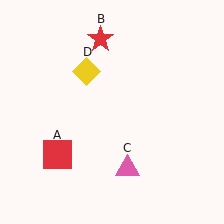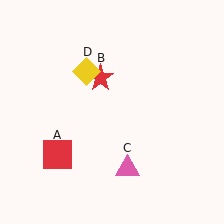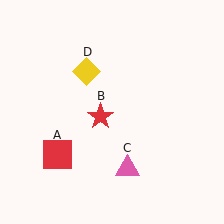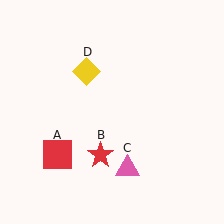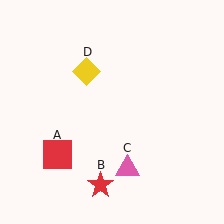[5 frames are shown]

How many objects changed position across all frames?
1 object changed position: red star (object B).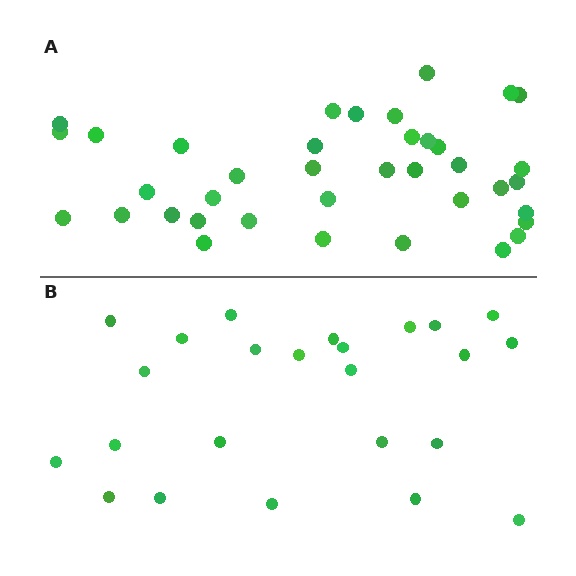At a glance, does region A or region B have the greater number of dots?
Region A (the top region) has more dots.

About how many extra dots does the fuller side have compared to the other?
Region A has approximately 15 more dots than region B.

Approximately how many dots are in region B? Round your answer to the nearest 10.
About 20 dots. (The exact count is 24, which rounds to 20.)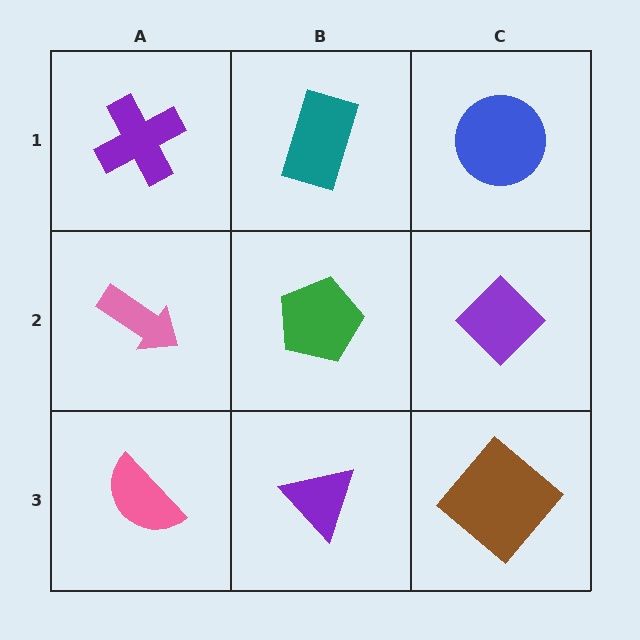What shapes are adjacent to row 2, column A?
A purple cross (row 1, column A), a pink semicircle (row 3, column A), a green pentagon (row 2, column B).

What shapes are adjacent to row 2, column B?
A teal rectangle (row 1, column B), a purple triangle (row 3, column B), a pink arrow (row 2, column A), a purple diamond (row 2, column C).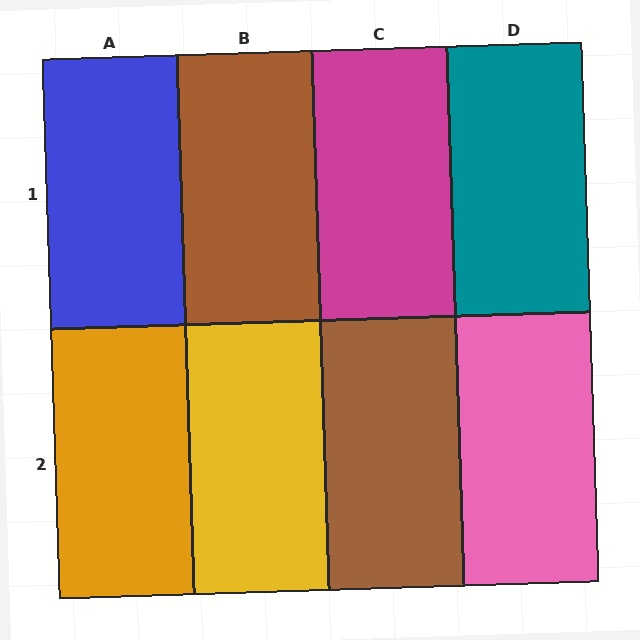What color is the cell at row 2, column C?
Brown.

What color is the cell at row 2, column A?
Orange.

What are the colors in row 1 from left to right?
Blue, brown, magenta, teal.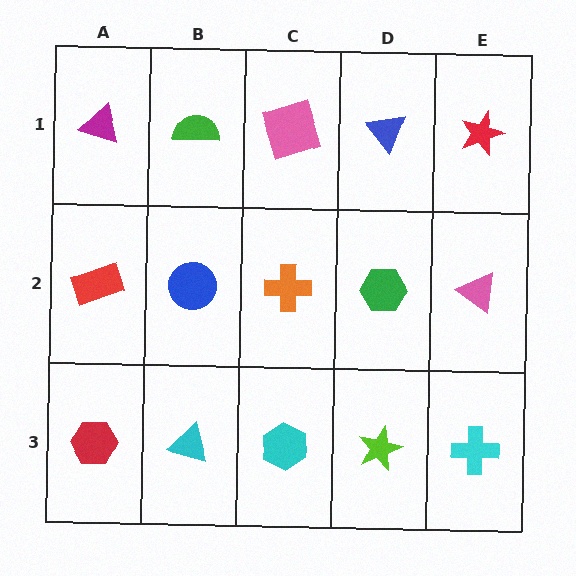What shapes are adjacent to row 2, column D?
A blue triangle (row 1, column D), a lime star (row 3, column D), an orange cross (row 2, column C), a pink triangle (row 2, column E).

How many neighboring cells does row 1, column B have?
3.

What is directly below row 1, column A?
A red rectangle.